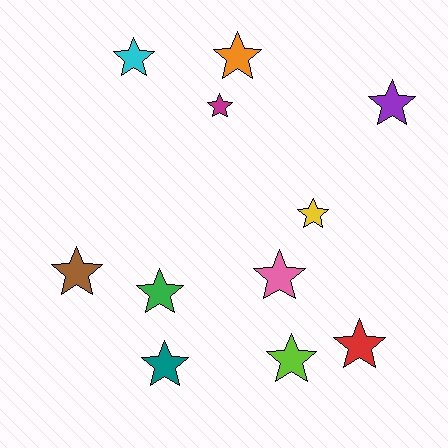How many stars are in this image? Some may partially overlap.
There are 11 stars.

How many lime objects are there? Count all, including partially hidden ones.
There is 1 lime object.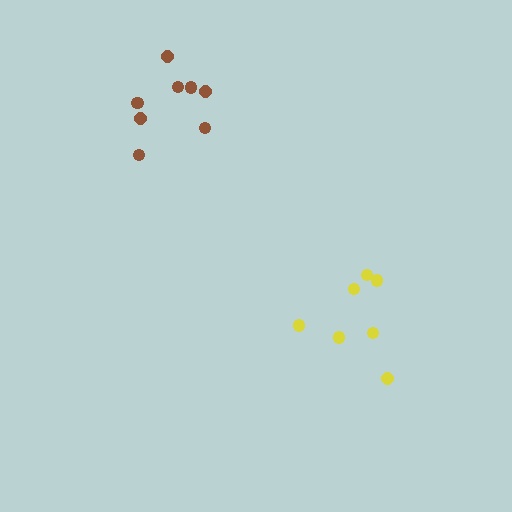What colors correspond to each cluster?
The clusters are colored: yellow, brown.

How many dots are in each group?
Group 1: 7 dots, Group 2: 8 dots (15 total).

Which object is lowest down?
The yellow cluster is bottommost.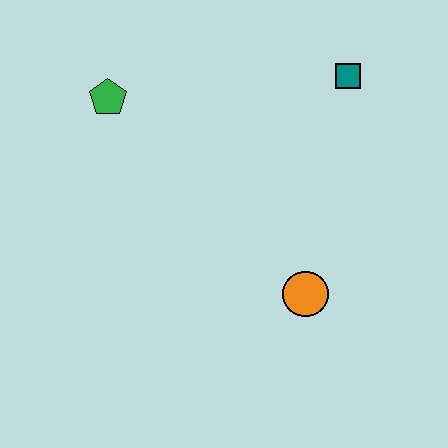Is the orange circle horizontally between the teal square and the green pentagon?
Yes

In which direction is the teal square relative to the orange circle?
The teal square is above the orange circle.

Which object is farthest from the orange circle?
The green pentagon is farthest from the orange circle.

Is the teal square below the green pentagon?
No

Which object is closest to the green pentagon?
The teal square is closest to the green pentagon.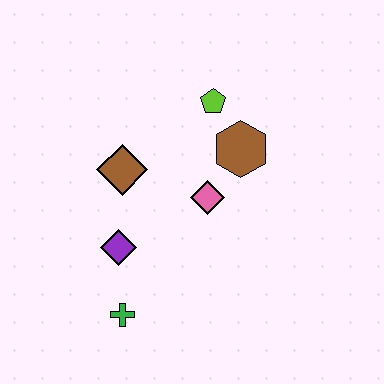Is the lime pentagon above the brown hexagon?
Yes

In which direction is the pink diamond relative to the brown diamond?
The pink diamond is to the right of the brown diamond.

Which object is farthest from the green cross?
The lime pentagon is farthest from the green cross.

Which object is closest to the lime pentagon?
The brown hexagon is closest to the lime pentagon.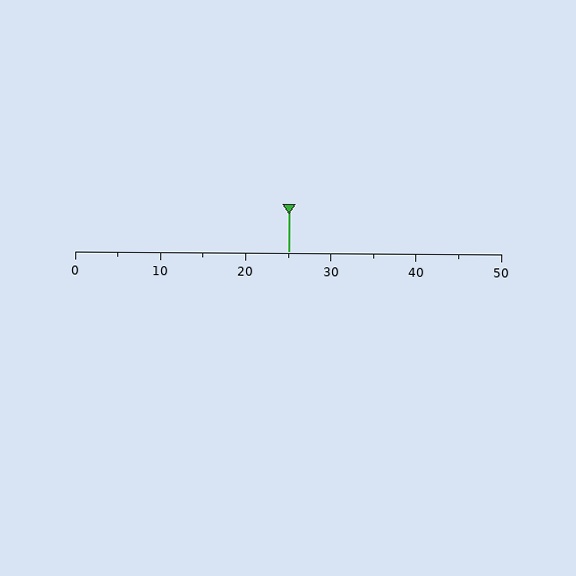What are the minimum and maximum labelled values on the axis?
The axis runs from 0 to 50.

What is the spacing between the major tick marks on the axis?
The major ticks are spaced 10 apart.